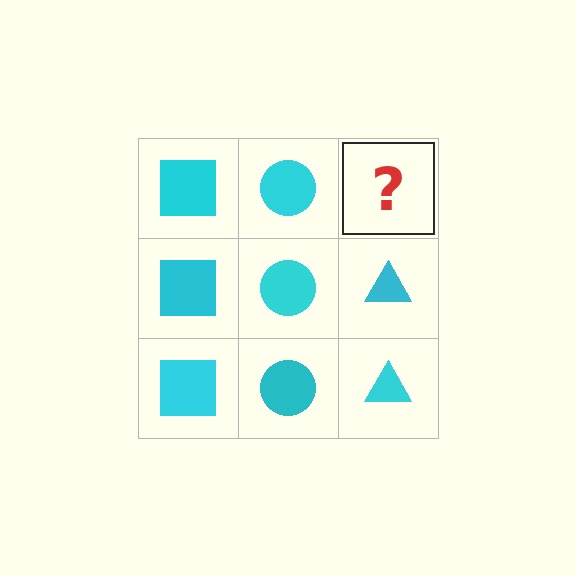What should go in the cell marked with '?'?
The missing cell should contain a cyan triangle.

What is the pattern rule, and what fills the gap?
The rule is that each column has a consistent shape. The gap should be filled with a cyan triangle.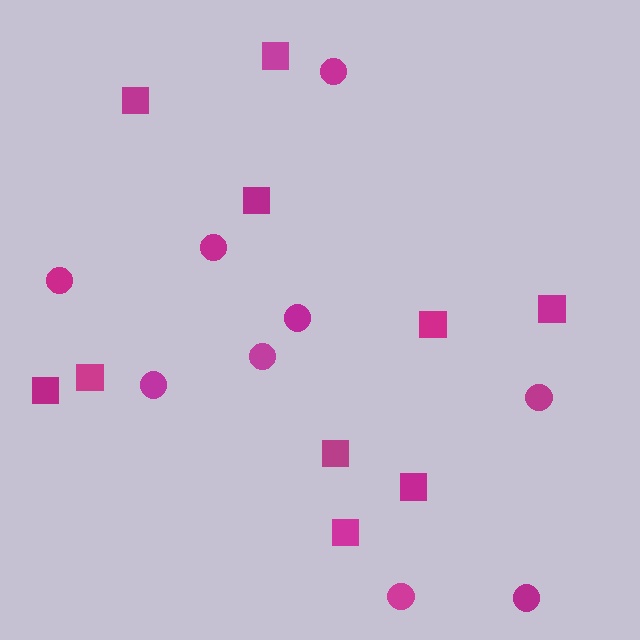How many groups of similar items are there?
There are 2 groups: one group of squares (10) and one group of circles (9).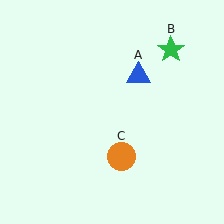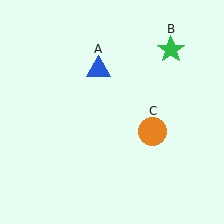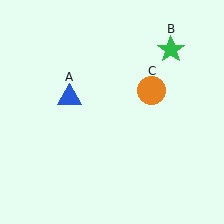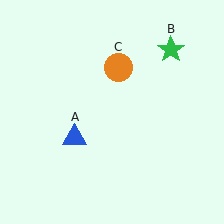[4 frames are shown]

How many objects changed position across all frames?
2 objects changed position: blue triangle (object A), orange circle (object C).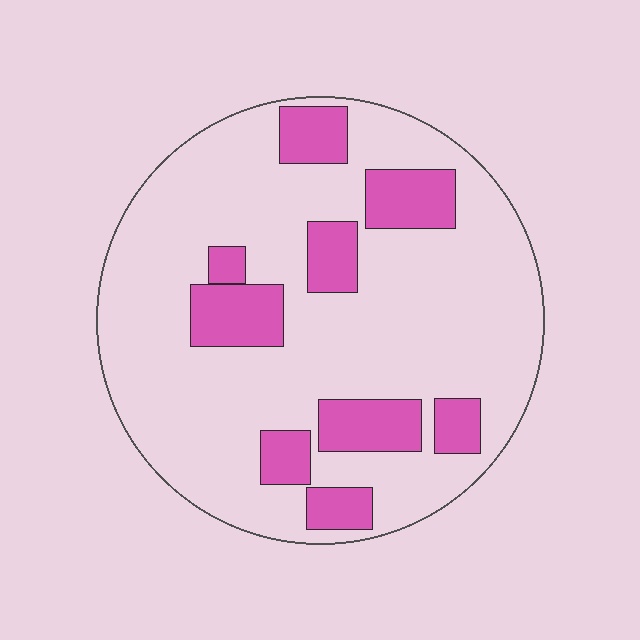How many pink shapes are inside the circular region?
9.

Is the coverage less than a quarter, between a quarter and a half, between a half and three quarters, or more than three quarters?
Less than a quarter.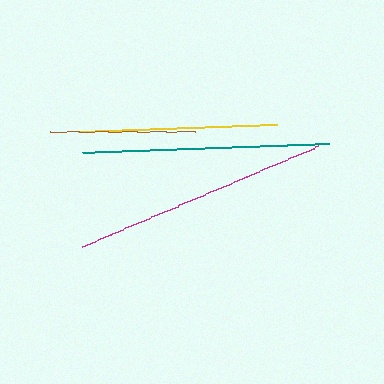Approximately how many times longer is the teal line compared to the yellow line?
The teal line is approximately 1.2 times the length of the yellow line.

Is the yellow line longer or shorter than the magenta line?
The magenta line is longer than the yellow line.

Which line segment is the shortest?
The brown line is the shortest at approximately 145 pixels.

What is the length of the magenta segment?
The magenta segment is approximately 257 pixels long.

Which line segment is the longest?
The magenta line is the longest at approximately 257 pixels.